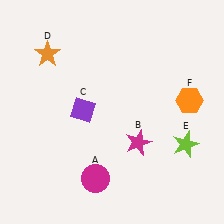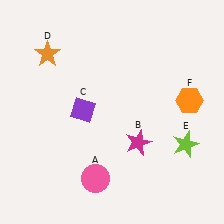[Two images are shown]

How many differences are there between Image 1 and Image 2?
There is 1 difference between the two images.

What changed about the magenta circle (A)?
In Image 1, A is magenta. In Image 2, it changed to pink.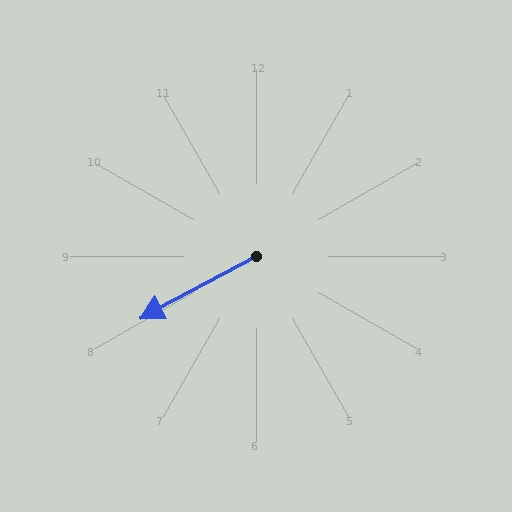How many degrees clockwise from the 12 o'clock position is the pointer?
Approximately 242 degrees.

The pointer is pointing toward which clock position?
Roughly 8 o'clock.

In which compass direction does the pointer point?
Southwest.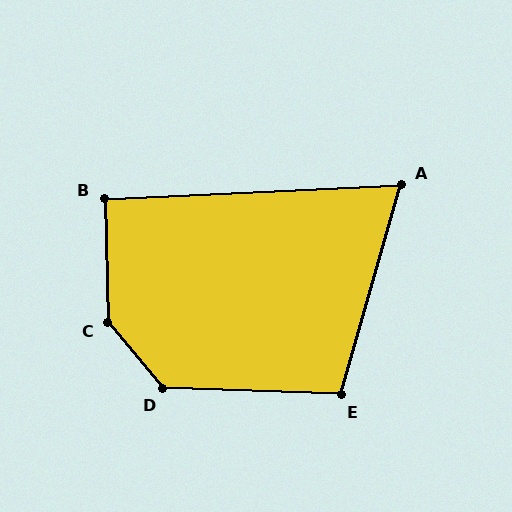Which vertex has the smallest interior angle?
A, at approximately 71 degrees.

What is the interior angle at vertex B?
Approximately 91 degrees (approximately right).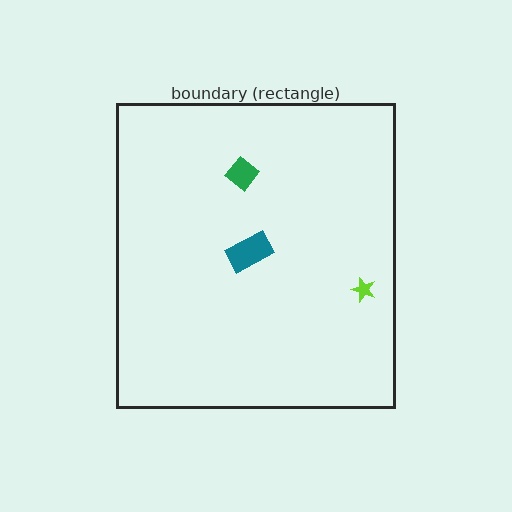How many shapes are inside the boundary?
3 inside, 0 outside.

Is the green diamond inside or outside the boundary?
Inside.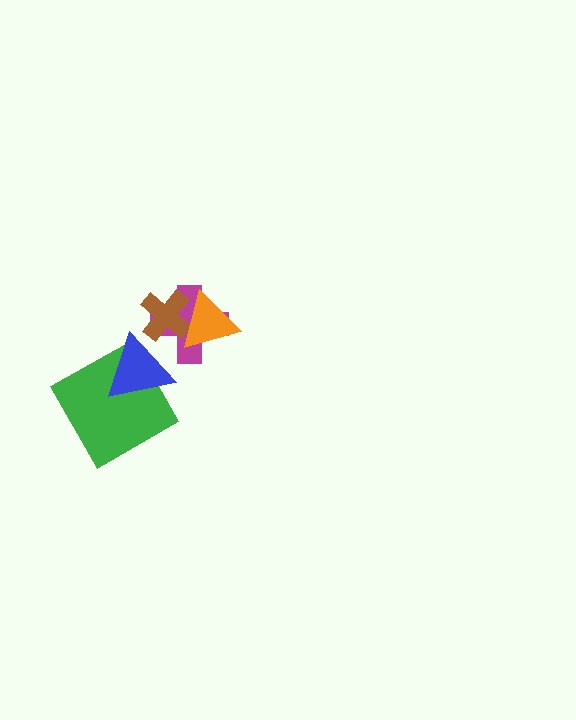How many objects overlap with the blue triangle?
2 objects overlap with the blue triangle.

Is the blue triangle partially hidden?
No, no other shape covers it.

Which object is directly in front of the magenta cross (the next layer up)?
The brown cross is directly in front of the magenta cross.